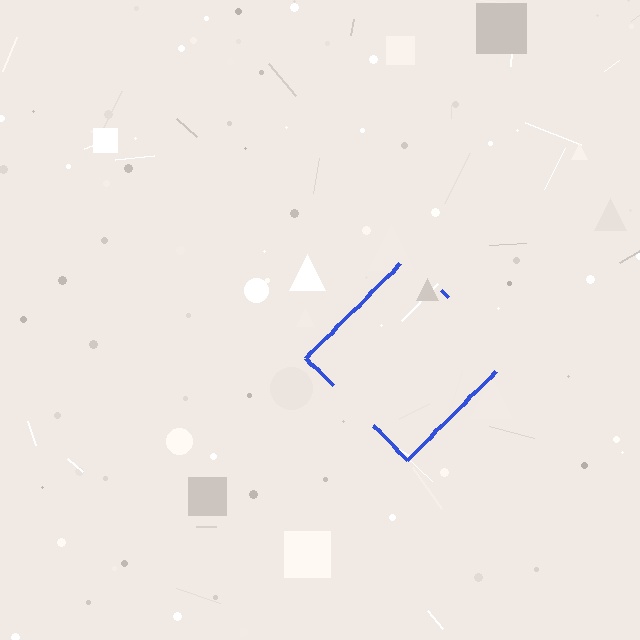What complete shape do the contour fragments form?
The contour fragments form a diamond.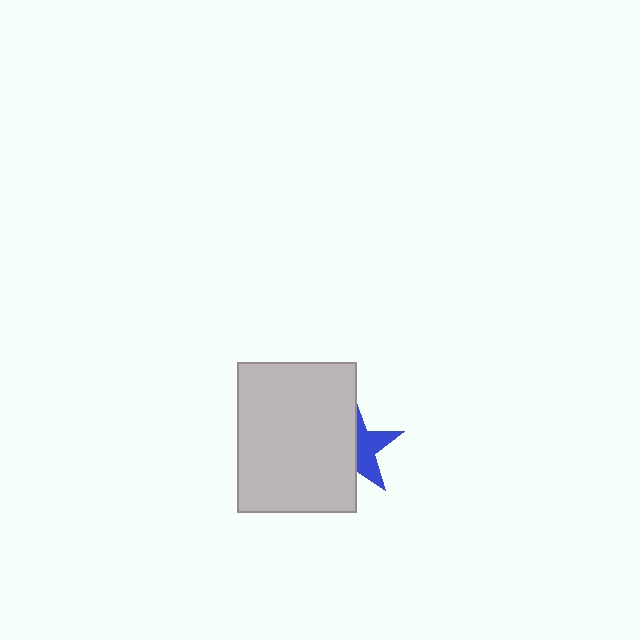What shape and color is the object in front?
The object in front is a light gray rectangle.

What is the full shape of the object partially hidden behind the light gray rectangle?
The partially hidden object is a blue star.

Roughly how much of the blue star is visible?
A small part of it is visible (roughly 42%).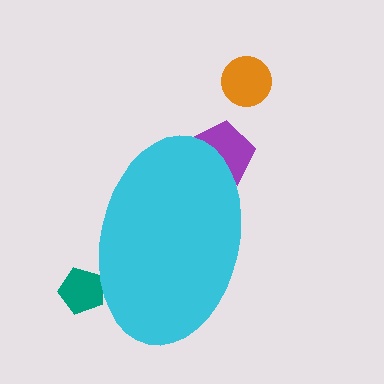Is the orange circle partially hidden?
No, the orange circle is fully visible.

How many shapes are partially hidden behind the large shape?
2 shapes are partially hidden.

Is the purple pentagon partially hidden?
Yes, the purple pentagon is partially hidden behind the cyan ellipse.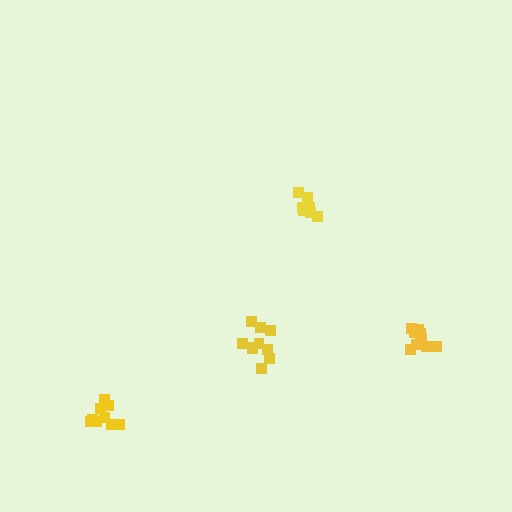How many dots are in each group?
Group 1: 7 dots, Group 2: 10 dots, Group 3: 9 dots, Group 4: 10 dots (36 total).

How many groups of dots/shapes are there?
There are 4 groups.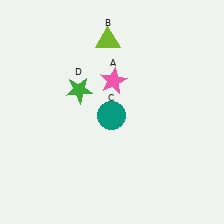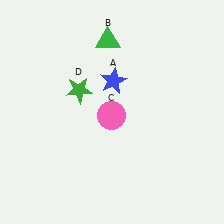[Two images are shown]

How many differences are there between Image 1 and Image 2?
There are 3 differences between the two images.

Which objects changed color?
A changed from pink to blue. B changed from lime to green. C changed from teal to pink.